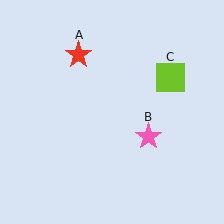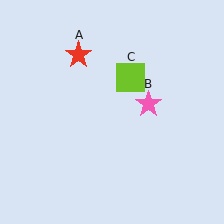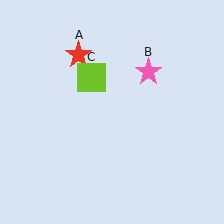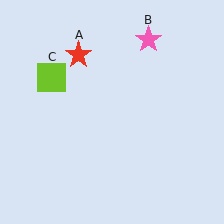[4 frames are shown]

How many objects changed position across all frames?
2 objects changed position: pink star (object B), lime square (object C).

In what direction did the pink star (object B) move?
The pink star (object B) moved up.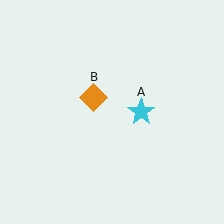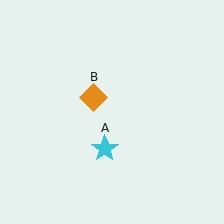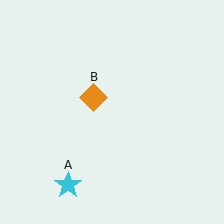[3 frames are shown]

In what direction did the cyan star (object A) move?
The cyan star (object A) moved down and to the left.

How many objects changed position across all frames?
1 object changed position: cyan star (object A).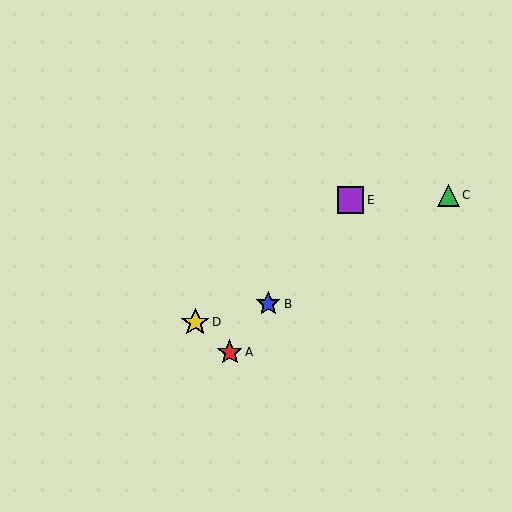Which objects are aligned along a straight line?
Objects A, B, E are aligned along a straight line.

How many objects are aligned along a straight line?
3 objects (A, B, E) are aligned along a straight line.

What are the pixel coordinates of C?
Object C is at (448, 195).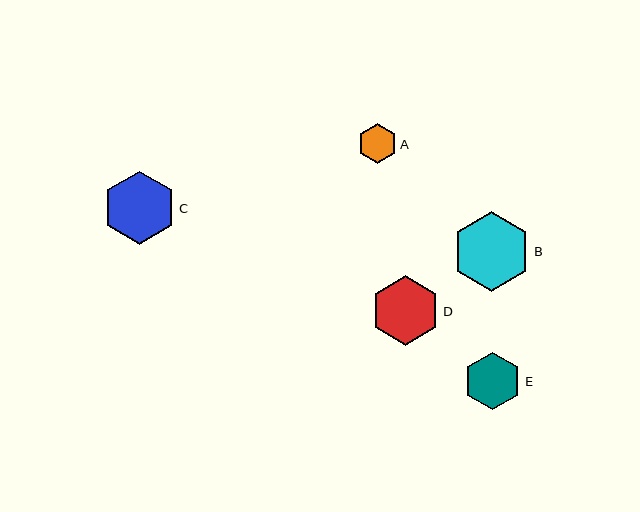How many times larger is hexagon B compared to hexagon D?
Hexagon B is approximately 1.1 times the size of hexagon D.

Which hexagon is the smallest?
Hexagon A is the smallest with a size of approximately 39 pixels.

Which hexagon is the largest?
Hexagon B is the largest with a size of approximately 79 pixels.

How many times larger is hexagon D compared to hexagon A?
Hexagon D is approximately 1.8 times the size of hexagon A.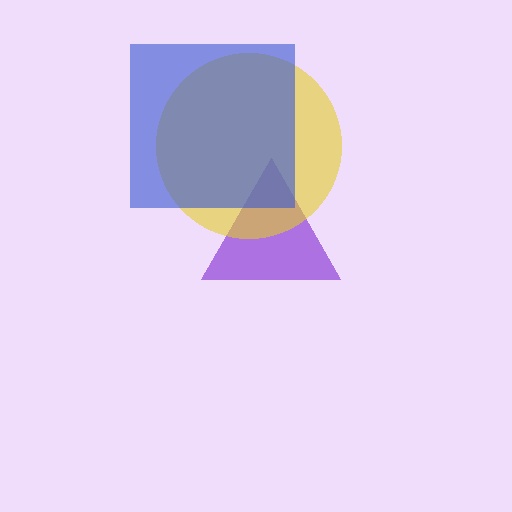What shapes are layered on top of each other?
The layered shapes are: a purple triangle, a yellow circle, a blue square.